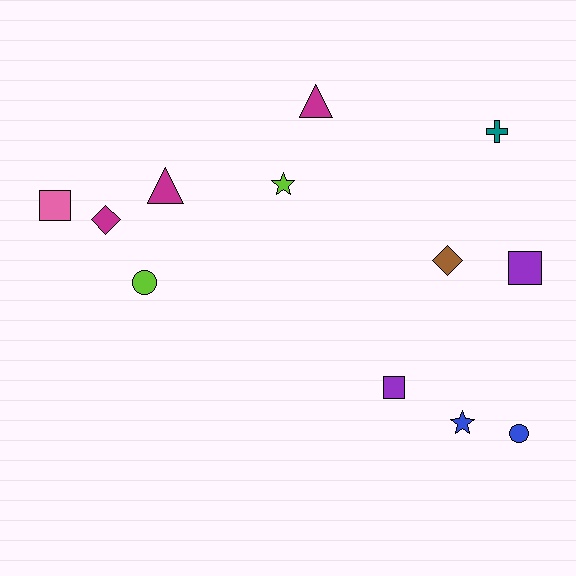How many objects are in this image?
There are 12 objects.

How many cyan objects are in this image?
There are no cyan objects.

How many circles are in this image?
There are 2 circles.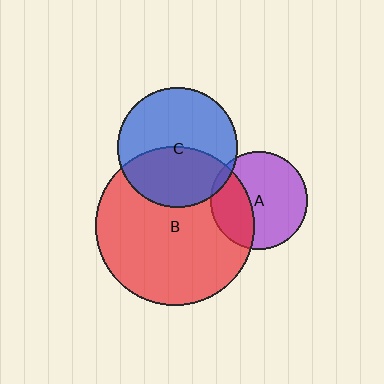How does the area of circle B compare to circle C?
Approximately 1.8 times.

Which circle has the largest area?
Circle B (red).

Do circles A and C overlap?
Yes.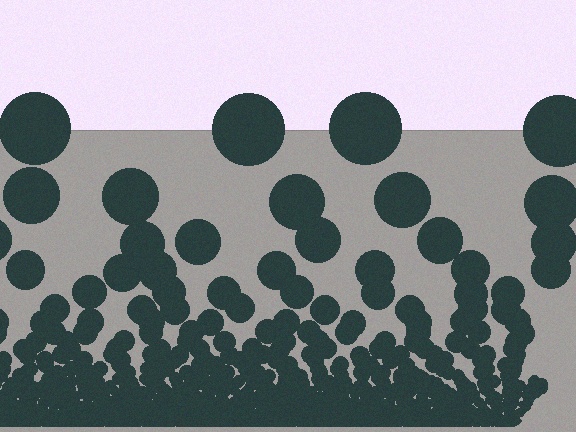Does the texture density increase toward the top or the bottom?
Density increases toward the bottom.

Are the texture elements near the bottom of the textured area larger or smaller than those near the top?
Smaller. The gradient is inverted — elements near the bottom are smaller and denser.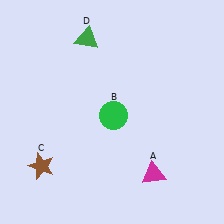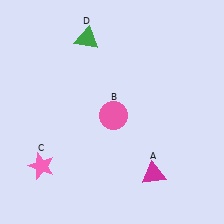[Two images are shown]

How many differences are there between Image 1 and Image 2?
There are 2 differences between the two images.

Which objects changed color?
B changed from green to pink. C changed from brown to pink.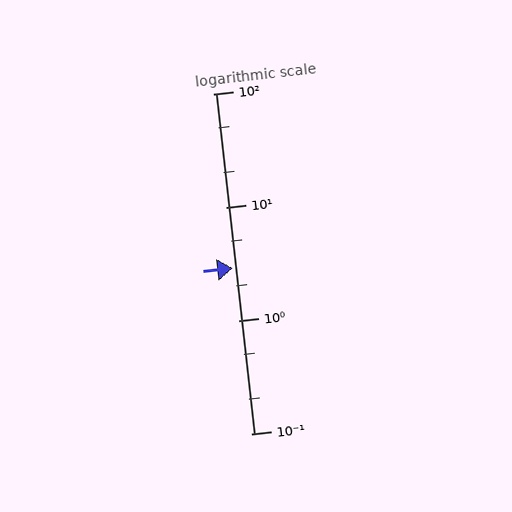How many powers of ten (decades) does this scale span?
The scale spans 3 decades, from 0.1 to 100.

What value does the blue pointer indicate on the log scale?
The pointer indicates approximately 2.9.